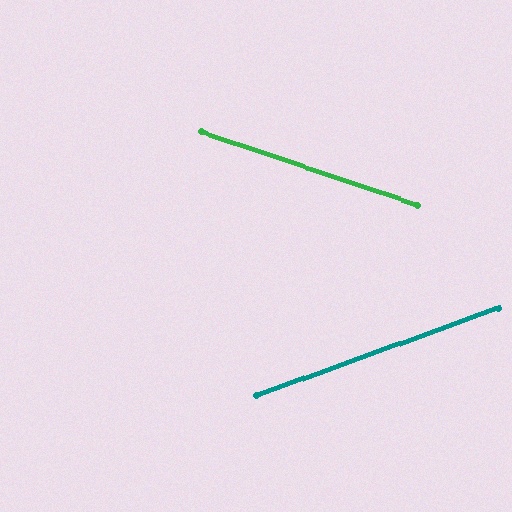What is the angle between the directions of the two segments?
Approximately 39 degrees.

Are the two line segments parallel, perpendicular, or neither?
Neither parallel nor perpendicular — they differ by about 39°.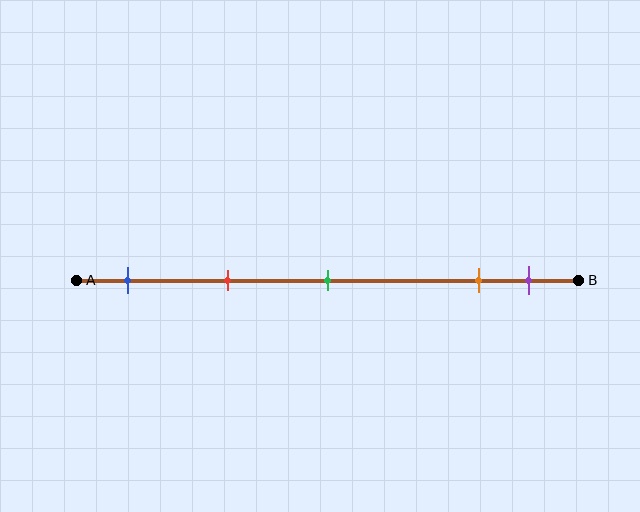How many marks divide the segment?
There are 5 marks dividing the segment.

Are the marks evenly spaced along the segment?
No, the marks are not evenly spaced.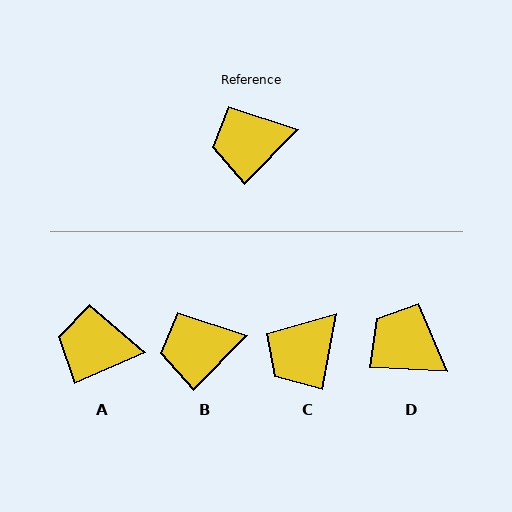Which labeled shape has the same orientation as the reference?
B.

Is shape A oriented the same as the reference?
No, it is off by about 22 degrees.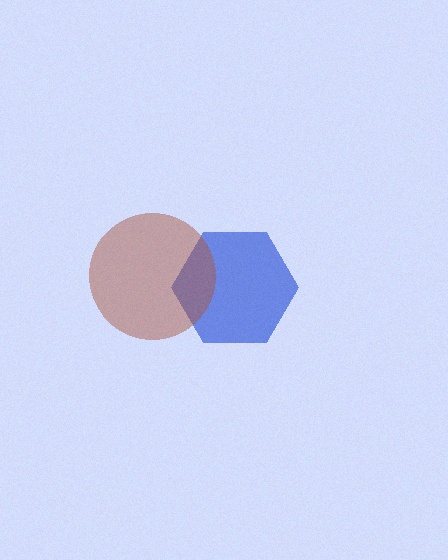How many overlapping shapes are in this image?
There are 2 overlapping shapes in the image.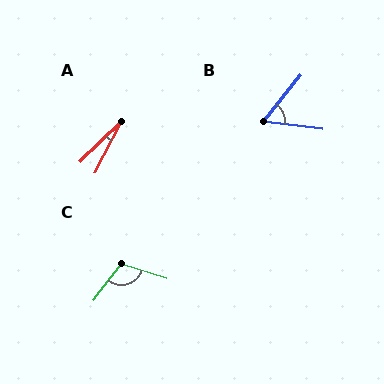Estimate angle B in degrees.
Approximately 58 degrees.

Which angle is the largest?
C, at approximately 109 degrees.